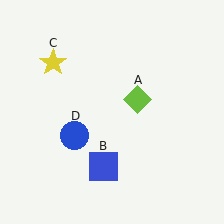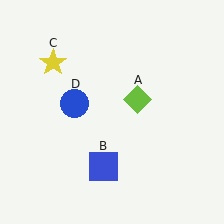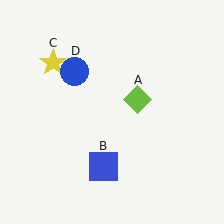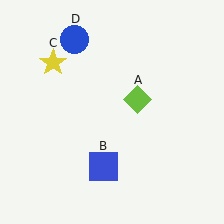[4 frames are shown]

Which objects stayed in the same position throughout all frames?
Lime diamond (object A) and blue square (object B) and yellow star (object C) remained stationary.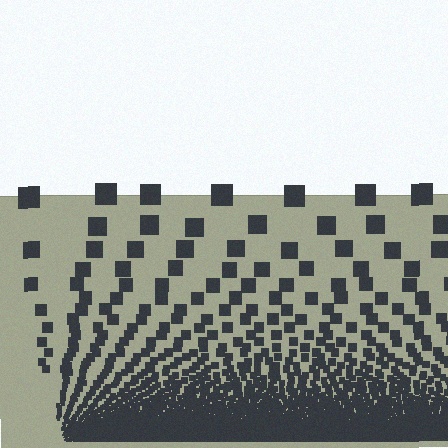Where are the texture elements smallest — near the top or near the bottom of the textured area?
Near the bottom.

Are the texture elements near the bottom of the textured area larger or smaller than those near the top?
Smaller. The gradient is inverted — elements near the bottom are smaller and denser.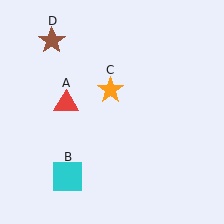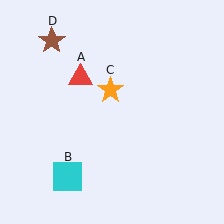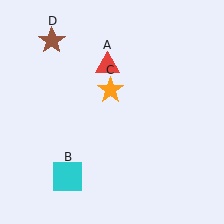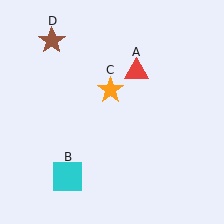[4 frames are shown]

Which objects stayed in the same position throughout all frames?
Cyan square (object B) and orange star (object C) and brown star (object D) remained stationary.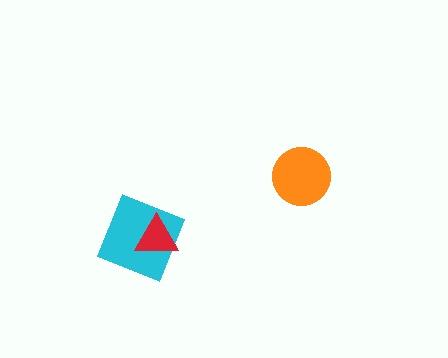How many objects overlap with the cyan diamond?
1 object overlaps with the cyan diamond.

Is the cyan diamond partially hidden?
Yes, it is partially covered by another shape.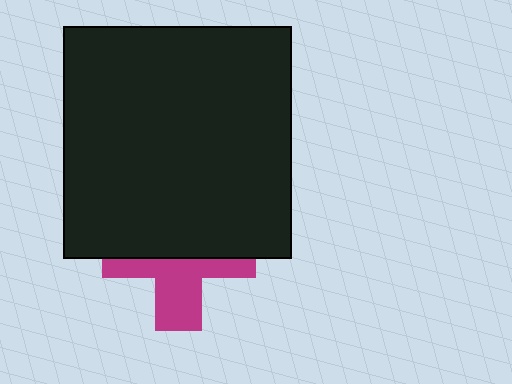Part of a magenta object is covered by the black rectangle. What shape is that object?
It is a cross.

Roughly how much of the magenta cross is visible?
A small part of it is visible (roughly 44%).